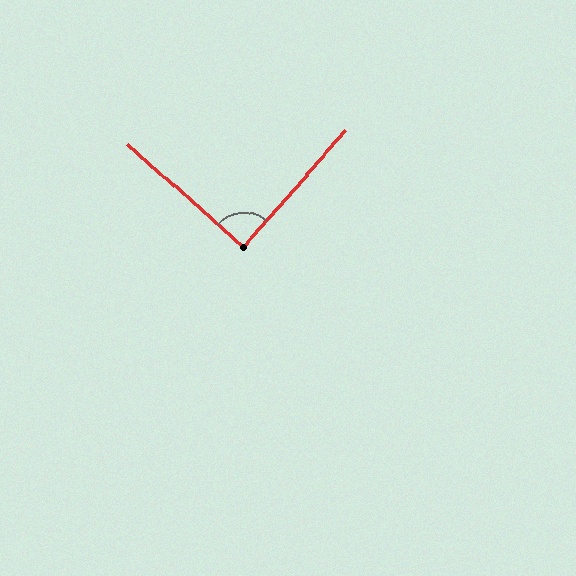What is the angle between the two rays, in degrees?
Approximately 90 degrees.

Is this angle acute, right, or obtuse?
It is approximately a right angle.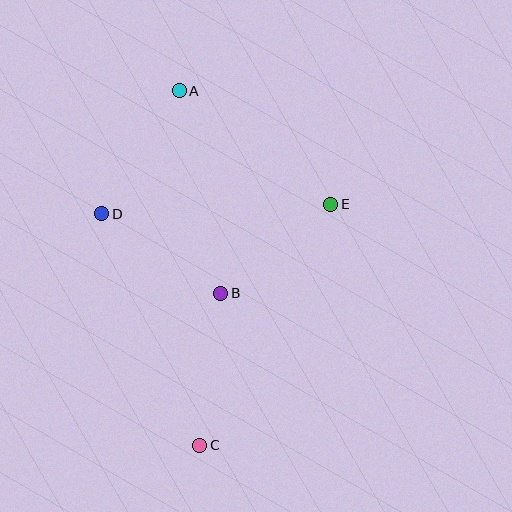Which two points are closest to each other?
Points B and E are closest to each other.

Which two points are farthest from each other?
Points A and C are farthest from each other.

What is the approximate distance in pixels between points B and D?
The distance between B and D is approximately 143 pixels.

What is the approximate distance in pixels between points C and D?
The distance between C and D is approximately 252 pixels.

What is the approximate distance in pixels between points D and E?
The distance between D and E is approximately 229 pixels.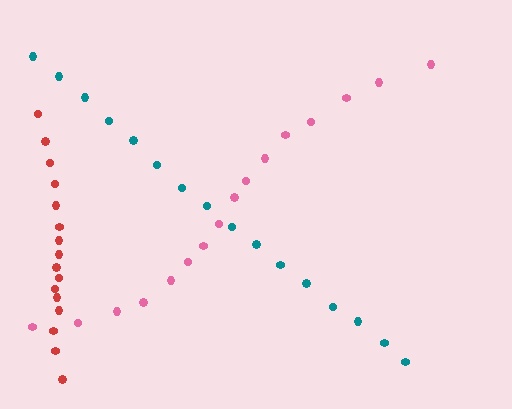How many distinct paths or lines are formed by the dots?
There are 3 distinct paths.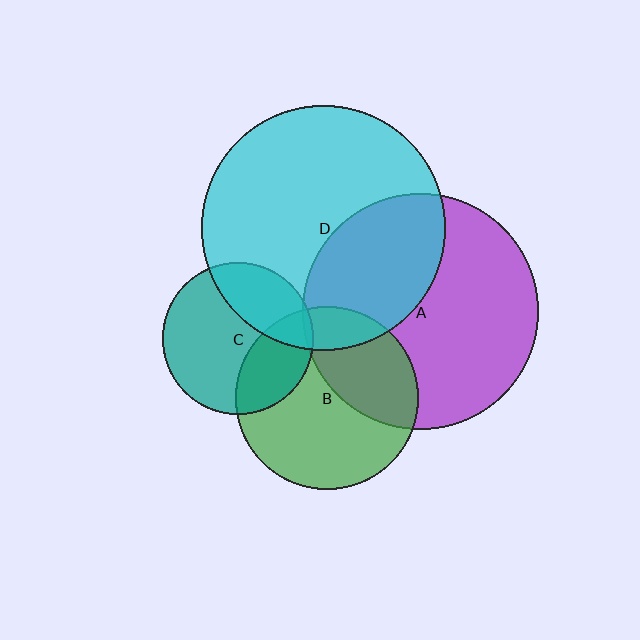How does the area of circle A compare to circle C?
Approximately 2.4 times.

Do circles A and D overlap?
Yes.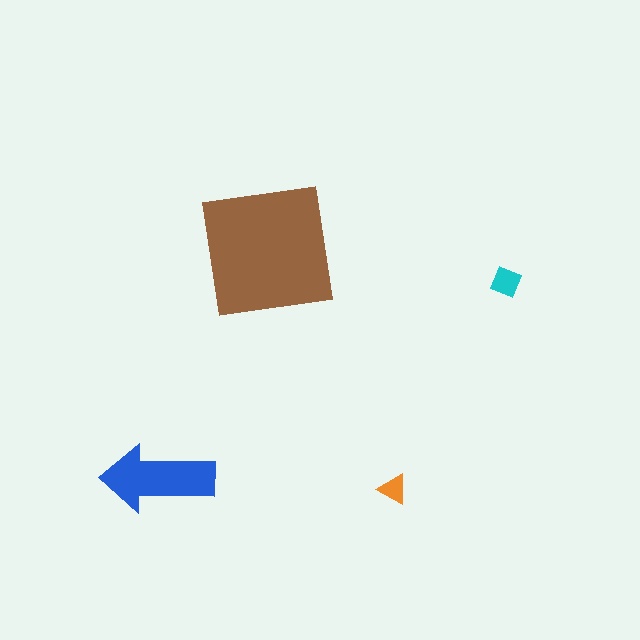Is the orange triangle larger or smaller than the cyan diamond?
Smaller.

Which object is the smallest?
The orange triangle.